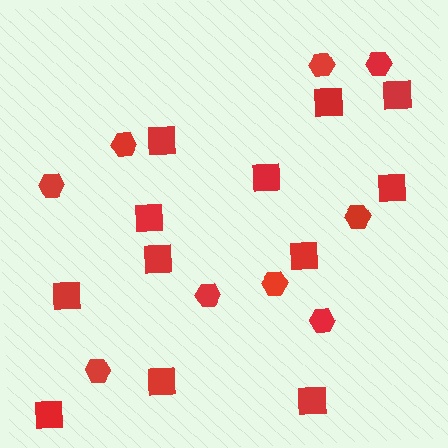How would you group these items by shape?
There are 2 groups: one group of squares (12) and one group of hexagons (9).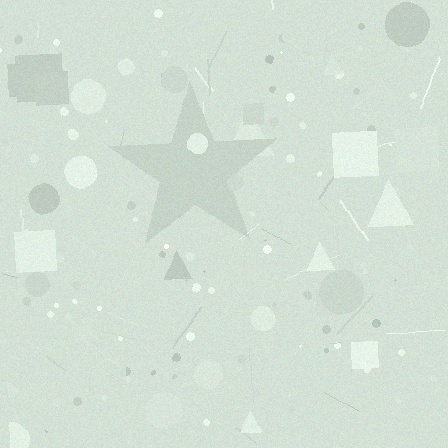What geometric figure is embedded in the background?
A star is embedded in the background.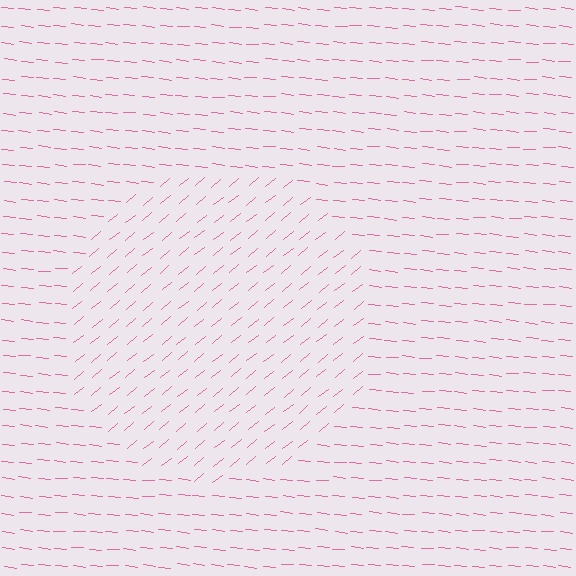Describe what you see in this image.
The image is filled with small pink line segments. A circle region in the image has lines oriented differently from the surrounding lines, creating a visible texture boundary.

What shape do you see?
I see a circle.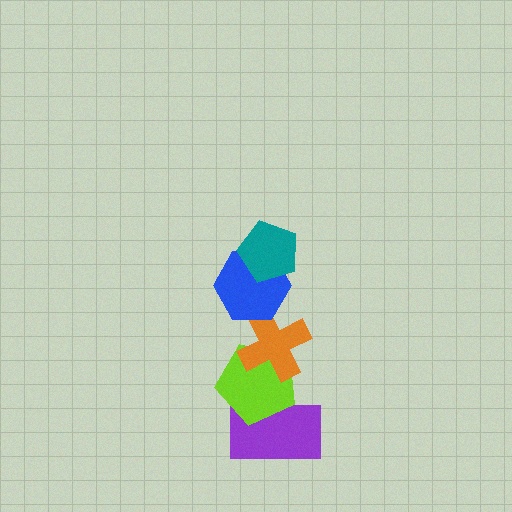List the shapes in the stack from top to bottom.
From top to bottom: the teal pentagon, the blue hexagon, the orange cross, the lime pentagon, the purple rectangle.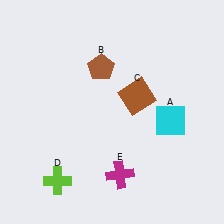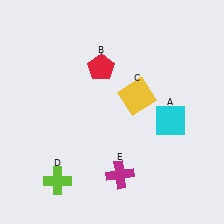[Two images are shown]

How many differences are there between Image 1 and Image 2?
There are 2 differences between the two images.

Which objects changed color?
B changed from brown to red. C changed from brown to yellow.